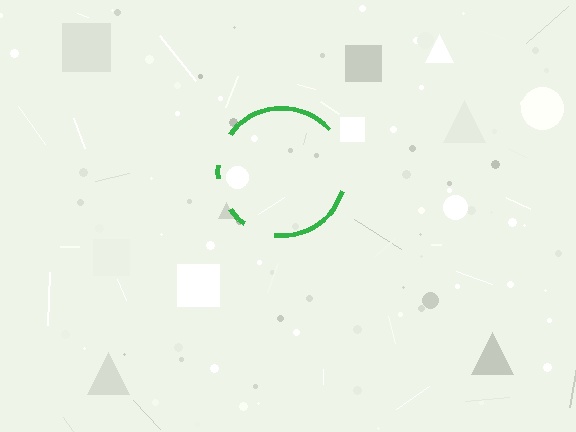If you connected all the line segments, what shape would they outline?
They would outline a circle.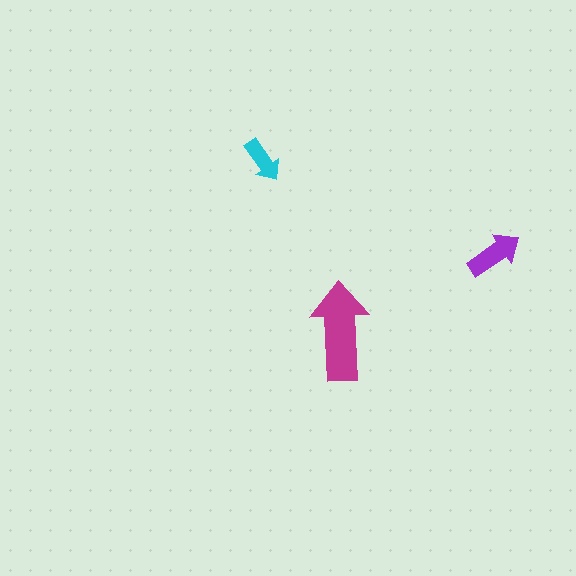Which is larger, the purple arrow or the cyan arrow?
The purple one.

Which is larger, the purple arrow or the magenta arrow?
The magenta one.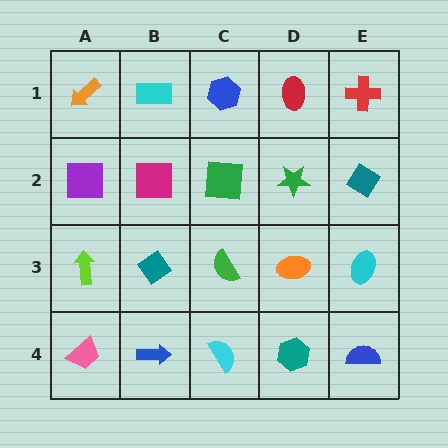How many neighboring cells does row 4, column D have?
3.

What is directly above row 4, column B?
A teal diamond.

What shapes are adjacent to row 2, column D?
A red ellipse (row 1, column D), an orange ellipse (row 3, column D), a green square (row 2, column C), a teal diamond (row 2, column E).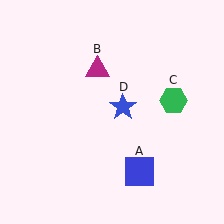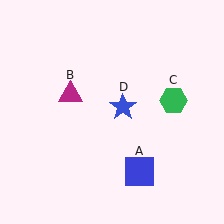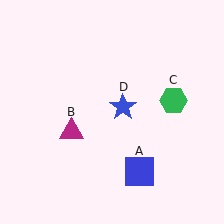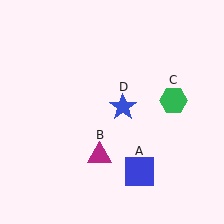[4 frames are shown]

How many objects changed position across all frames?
1 object changed position: magenta triangle (object B).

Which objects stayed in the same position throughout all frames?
Blue square (object A) and green hexagon (object C) and blue star (object D) remained stationary.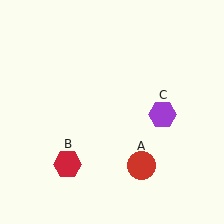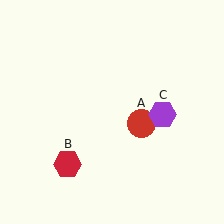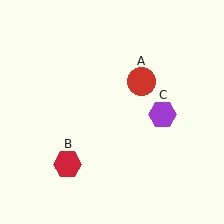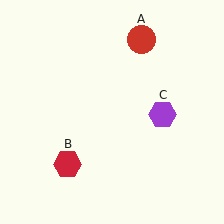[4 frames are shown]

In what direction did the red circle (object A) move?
The red circle (object A) moved up.